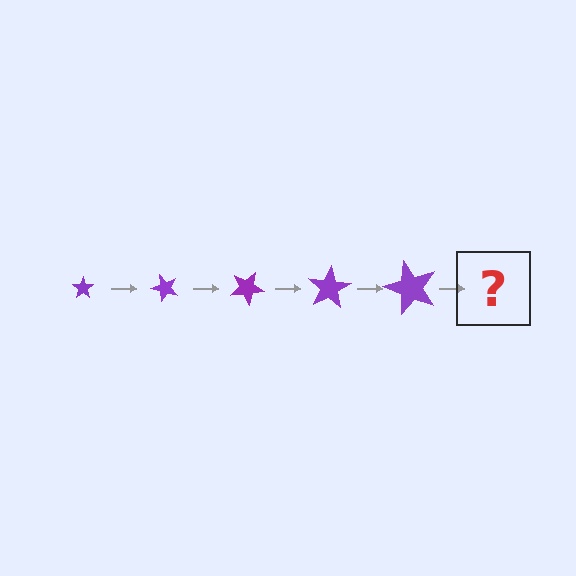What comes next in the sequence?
The next element should be a star, larger than the previous one and rotated 250 degrees from the start.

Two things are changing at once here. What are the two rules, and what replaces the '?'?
The two rules are that the star grows larger each step and it rotates 50 degrees each step. The '?' should be a star, larger than the previous one and rotated 250 degrees from the start.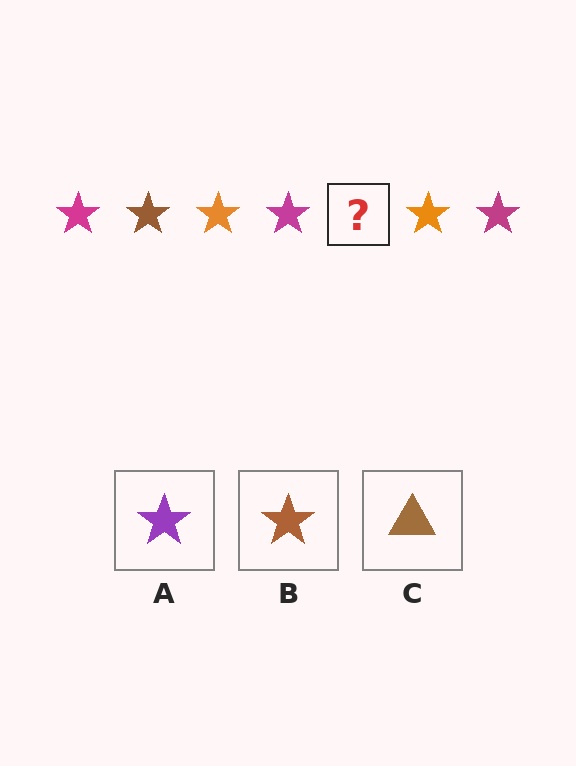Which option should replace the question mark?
Option B.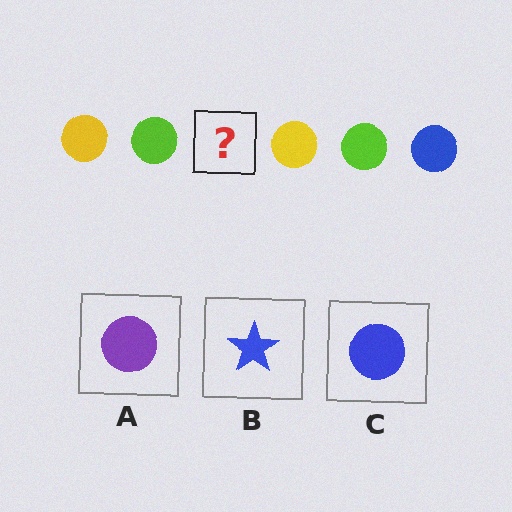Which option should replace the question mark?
Option C.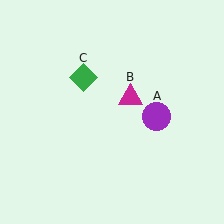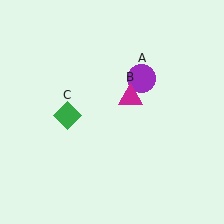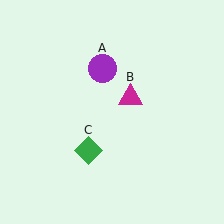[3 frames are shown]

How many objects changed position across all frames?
2 objects changed position: purple circle (object A), green diamond (object C).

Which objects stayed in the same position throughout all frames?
Magenta triangle (object B) remained stationary.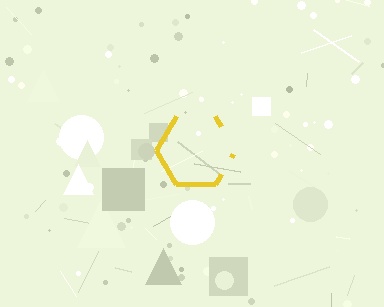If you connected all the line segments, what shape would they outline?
They would outline a hexagon.